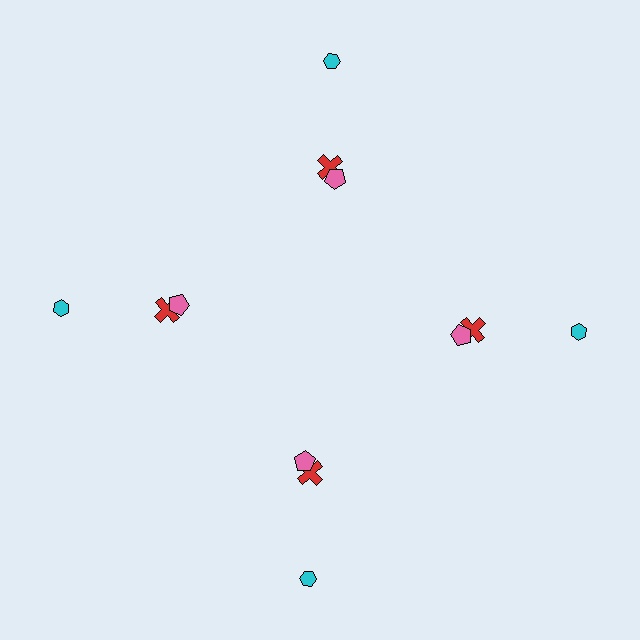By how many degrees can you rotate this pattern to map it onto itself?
The pattern maps onto itself every 90 degrees of rotation.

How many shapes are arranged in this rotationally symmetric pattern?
There are 12 shapes, arranged in 4 groups of 3.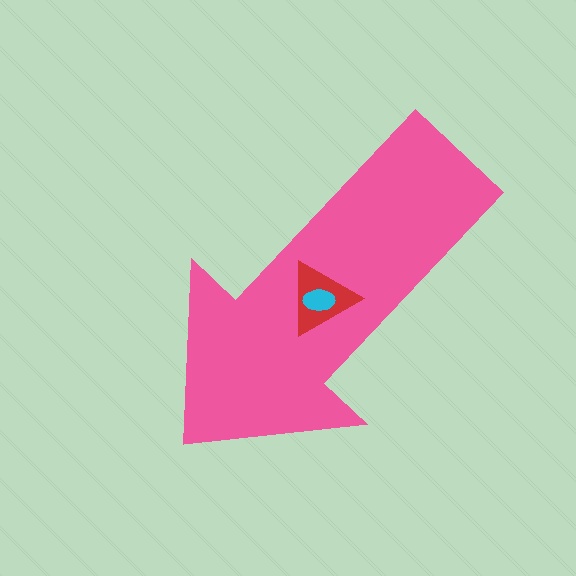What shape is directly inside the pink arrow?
The red triangle.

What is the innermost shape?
The cyan ellipse.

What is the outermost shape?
The pink arrow.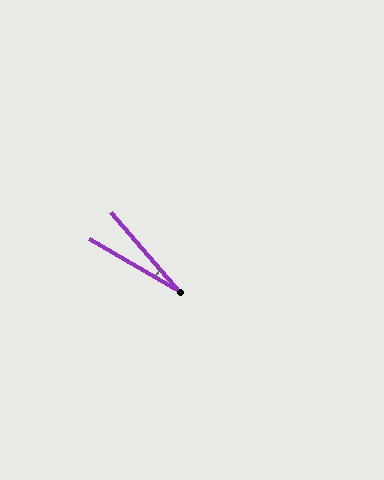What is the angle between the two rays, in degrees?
Approximately 19 degrees.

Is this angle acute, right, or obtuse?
It is acute.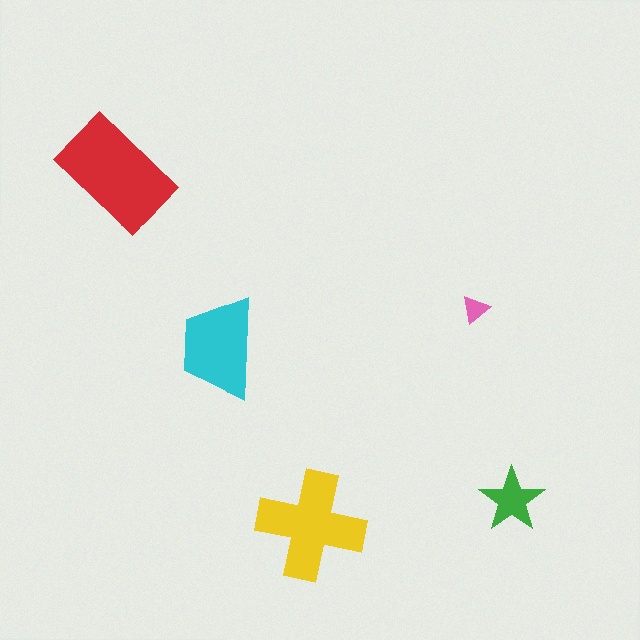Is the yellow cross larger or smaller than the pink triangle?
Larger.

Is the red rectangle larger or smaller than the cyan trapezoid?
Larger.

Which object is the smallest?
The pink triangle.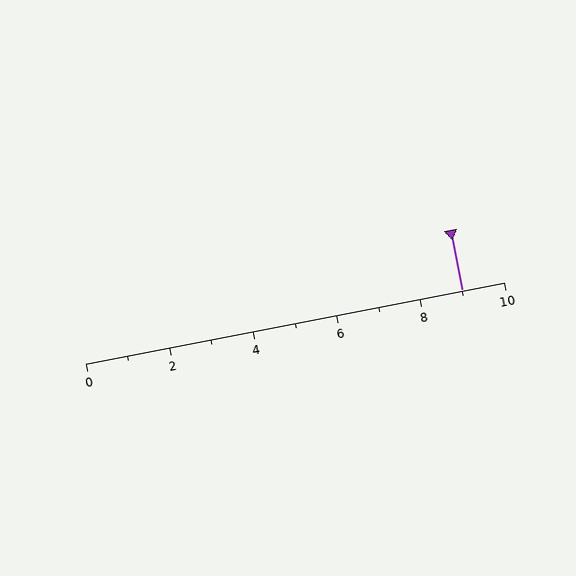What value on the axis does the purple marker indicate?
The marker indicates approximately 9.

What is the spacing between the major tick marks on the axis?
The major ticks are spaced 2 apart.